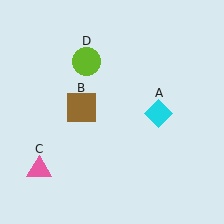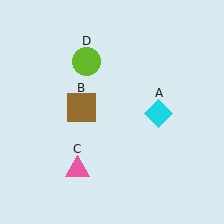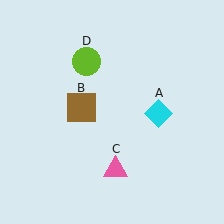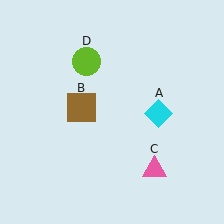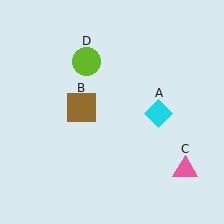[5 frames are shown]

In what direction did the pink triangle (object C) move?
The pink triangle (object C) moved right.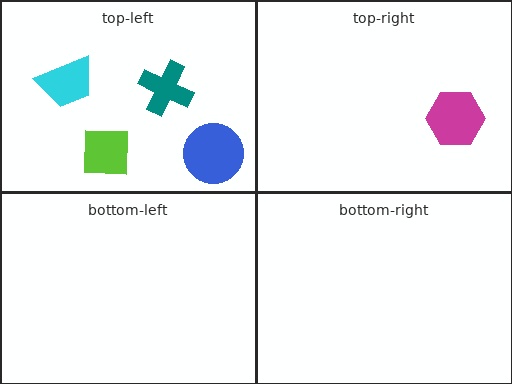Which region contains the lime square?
The top-left region.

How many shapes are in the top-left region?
4.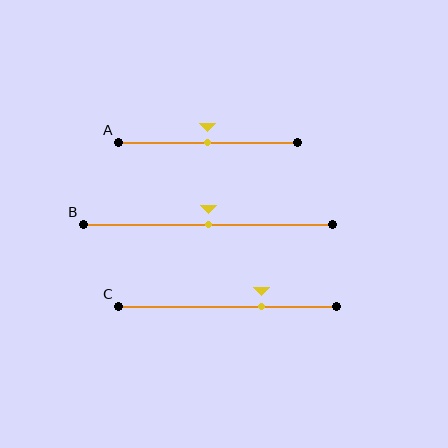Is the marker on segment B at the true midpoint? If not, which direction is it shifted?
Yes, the marker on segment B is at the true midpoint.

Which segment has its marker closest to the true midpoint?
Segment A has its marker closest to the true midpoint.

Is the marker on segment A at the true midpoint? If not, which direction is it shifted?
Yes, the marker on segment A is at the true midpoint.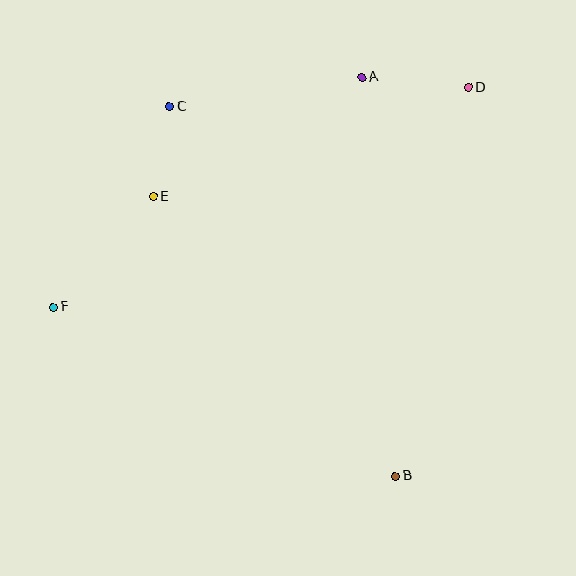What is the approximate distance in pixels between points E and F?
The distance between E and F is approximately 150 pixels.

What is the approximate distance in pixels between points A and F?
The distance between A and F is approximately 385 pixels.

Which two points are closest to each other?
Points C and E are closest to each other.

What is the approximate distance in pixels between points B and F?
The distance between B and F is approximately 381 pixels.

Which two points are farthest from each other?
Points D and F are farthest from each other.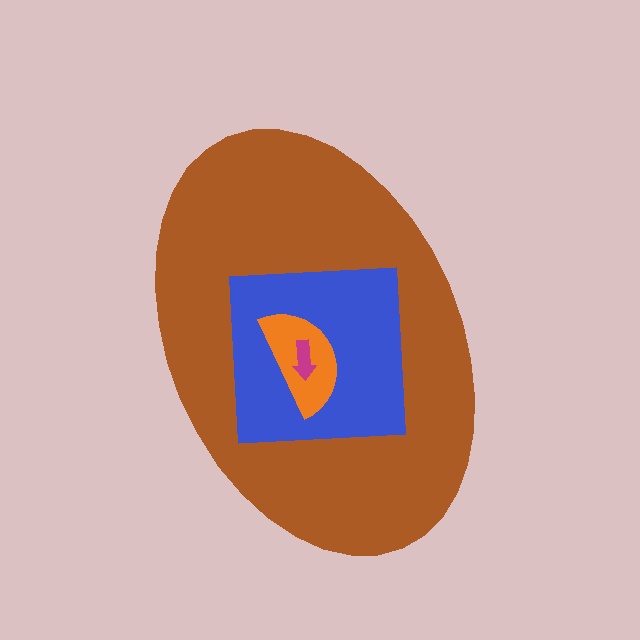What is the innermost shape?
The magenta arrow.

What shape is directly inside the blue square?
The orange semicircle.